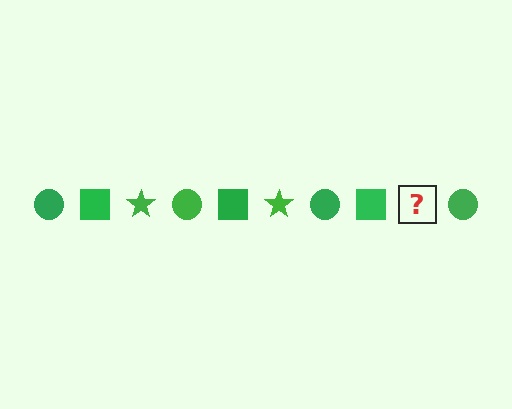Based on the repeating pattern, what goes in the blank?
The blank should be a green star.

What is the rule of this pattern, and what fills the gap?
The rule is that the pattern cycles through circle, square, star shapes in green. The gap should be filled with a green star.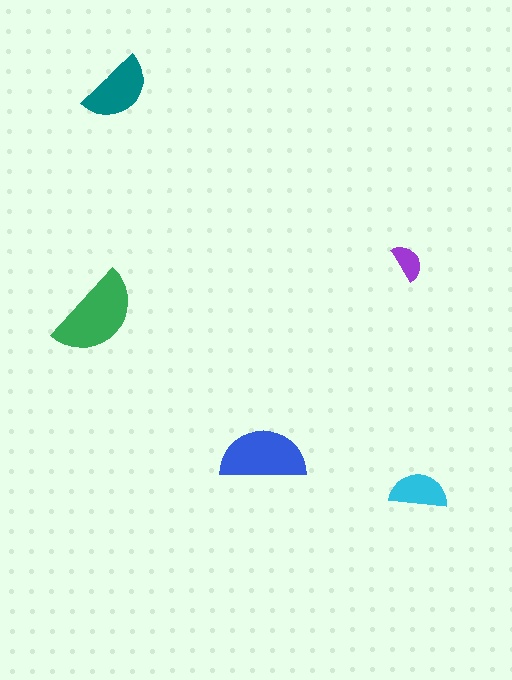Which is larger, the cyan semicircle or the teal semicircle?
The teal one.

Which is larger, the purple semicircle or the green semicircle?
The green one.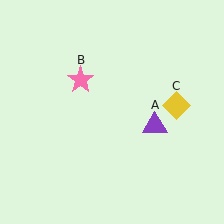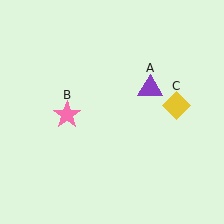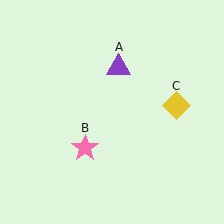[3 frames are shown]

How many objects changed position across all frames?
2 objects changed position: purple triangle (object A), pink star (object B).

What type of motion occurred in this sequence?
The purple triangle (object A), pink star (object B) rotated counterclockwise around the center of the scene.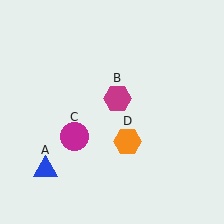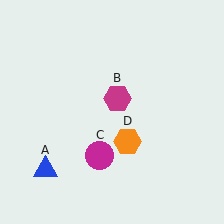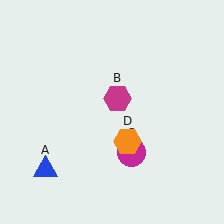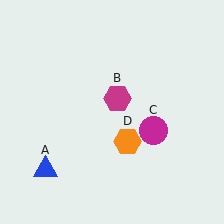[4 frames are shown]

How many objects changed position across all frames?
1 object changed position: magenta circle (object C).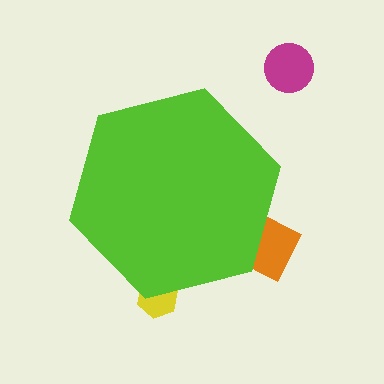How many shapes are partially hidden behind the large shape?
2 shapes are partially hidden.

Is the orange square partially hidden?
Yes, the orange square is partially hidden behind the lime hexagon.